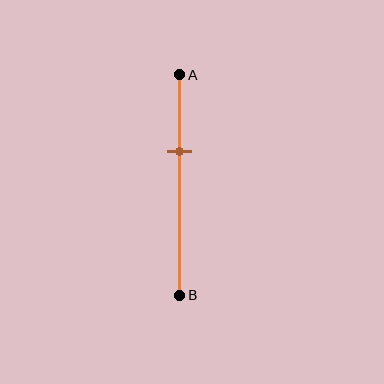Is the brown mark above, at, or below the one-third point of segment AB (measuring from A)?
The brown mark is approximately at the one-third point of segment AB.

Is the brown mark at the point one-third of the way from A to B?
Yes, the mark is approximately at the one-third point.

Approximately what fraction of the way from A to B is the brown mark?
The brown mark is approximately 35% of the way from A to B.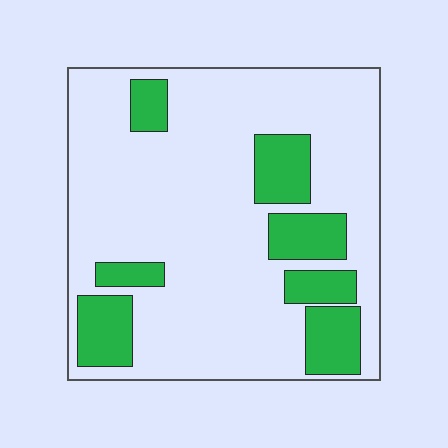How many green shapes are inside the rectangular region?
7.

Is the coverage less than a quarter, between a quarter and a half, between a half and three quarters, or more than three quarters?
Less than a quarter.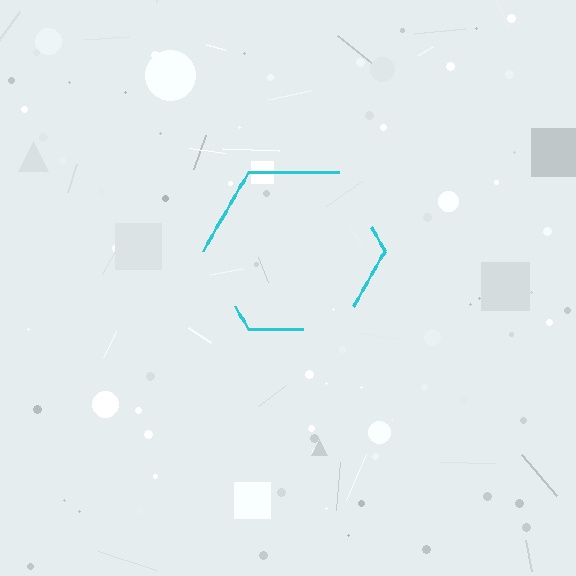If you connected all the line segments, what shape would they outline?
They would outline a hexagon.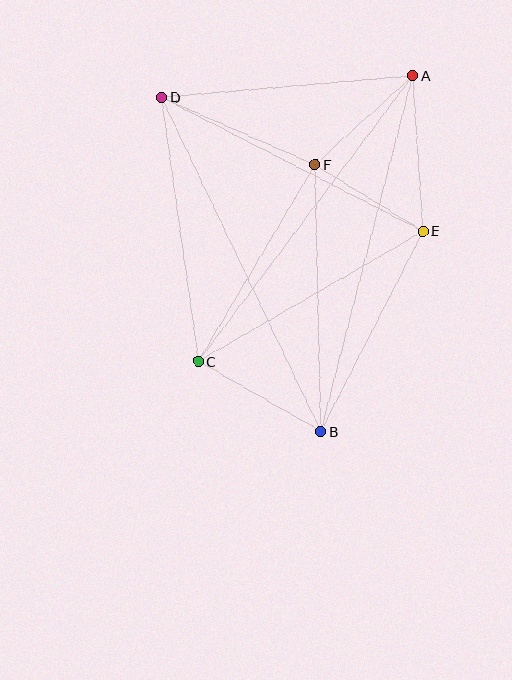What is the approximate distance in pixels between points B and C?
The distance between B and C is approximately 141 pixels.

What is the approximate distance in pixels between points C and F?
The distance between C and F is approximately 229 pixels.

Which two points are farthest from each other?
Points B and D are farthest from each other.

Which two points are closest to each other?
Points E and F are closest to each other.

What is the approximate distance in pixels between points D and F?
The distance between D and F is approximately 168 pixels.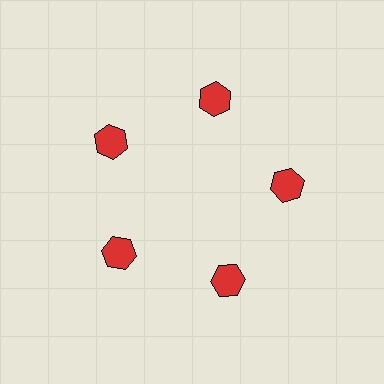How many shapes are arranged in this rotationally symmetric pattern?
There are 5 shapes, arranged in 5 groups of 1.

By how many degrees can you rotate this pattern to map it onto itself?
The pattern maps onto itself every 72 degrees of rotation.